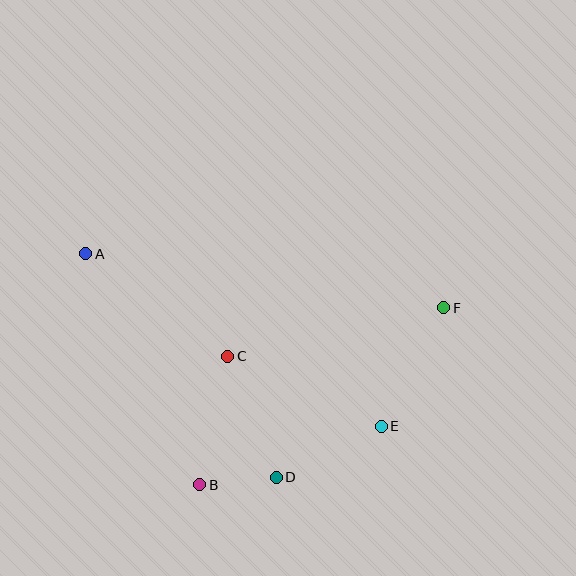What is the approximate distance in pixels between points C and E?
The distance between C and E is approximately 169 pixels.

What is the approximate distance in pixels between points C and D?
The distance between C and D is approximately 131 pixels.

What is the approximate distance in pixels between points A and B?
The distance between A and B is approximately 258 pixels.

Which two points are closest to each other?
Points B and D are closest to each other.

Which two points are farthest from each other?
Points A and F are farthest from each other.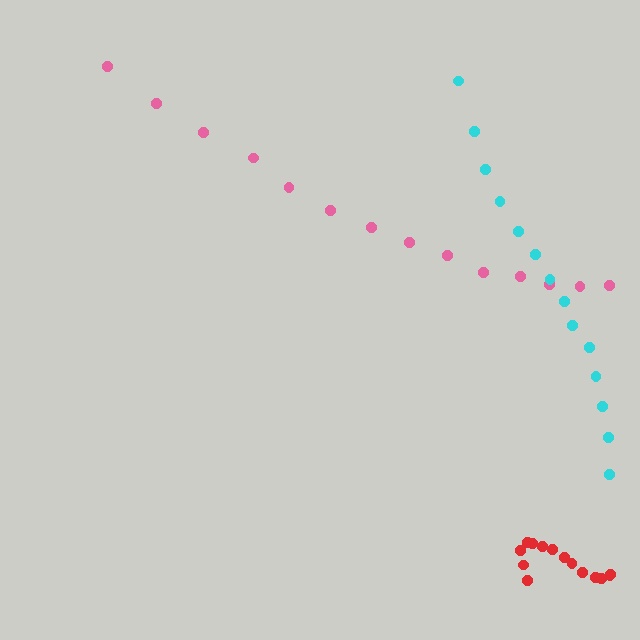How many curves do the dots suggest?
There are 3 distinct paths.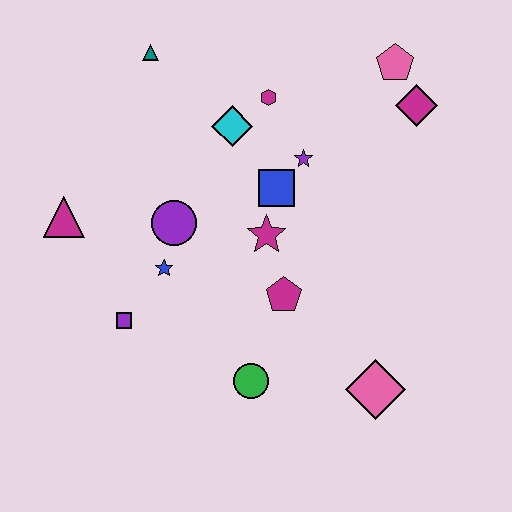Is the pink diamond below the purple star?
Yes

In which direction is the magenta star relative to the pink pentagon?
The magenta star is below the pink pentagon.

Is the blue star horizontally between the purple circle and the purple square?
Yes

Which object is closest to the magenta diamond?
The pink pentagon is closest to the magenta diamond.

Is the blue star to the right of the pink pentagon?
No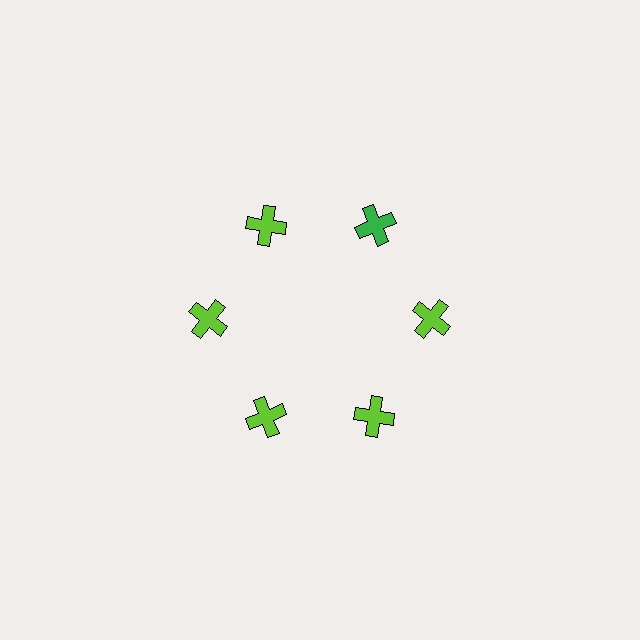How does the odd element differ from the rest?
It has a different color: green instead of lime.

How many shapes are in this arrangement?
There are 6 shapes arranged in a ring pattern.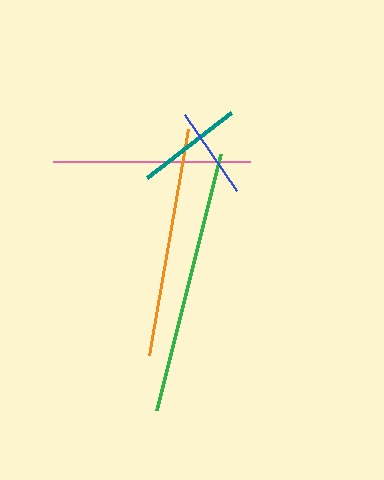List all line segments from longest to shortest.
From longest to shortest: green, orange, pink, teal, blue.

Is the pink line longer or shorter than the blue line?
The pink line is longer than the blue line.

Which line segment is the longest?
The green line is the longest at approximately 264 pixels.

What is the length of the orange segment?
The orange segment is approximately 229 pixels long.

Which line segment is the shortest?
The blue line is the shortest at approximately 92 pixels.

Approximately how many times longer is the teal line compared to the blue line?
The teal line is approximately 1.2 times the length of the blue line.